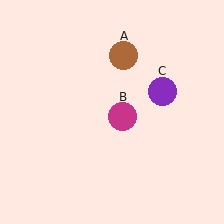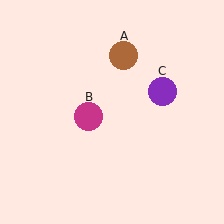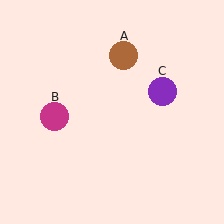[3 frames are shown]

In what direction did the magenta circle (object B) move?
The magenta circle (object B) moved left.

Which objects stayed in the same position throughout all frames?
Brown circle (object A) and purple circle (object C) remained stationary.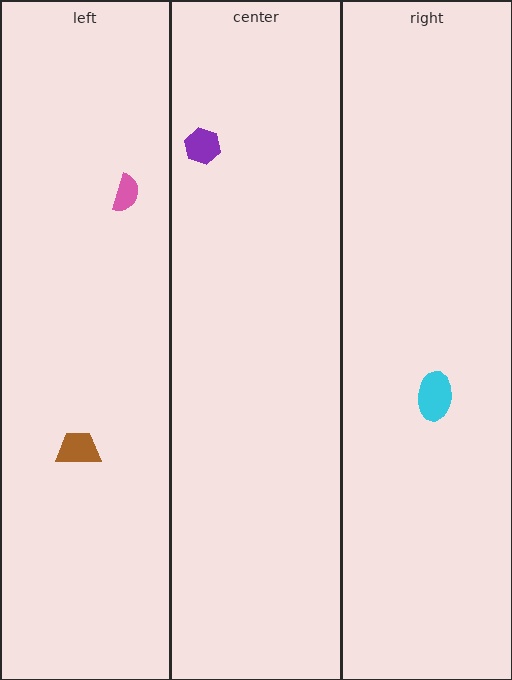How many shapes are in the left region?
2.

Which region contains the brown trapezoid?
The left region.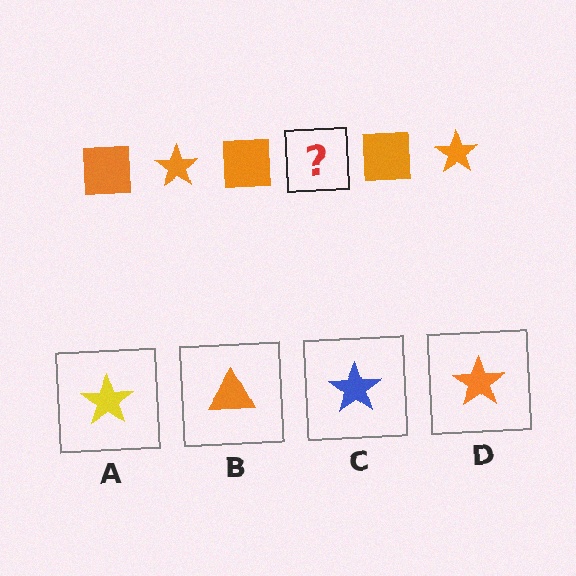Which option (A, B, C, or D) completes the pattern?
D.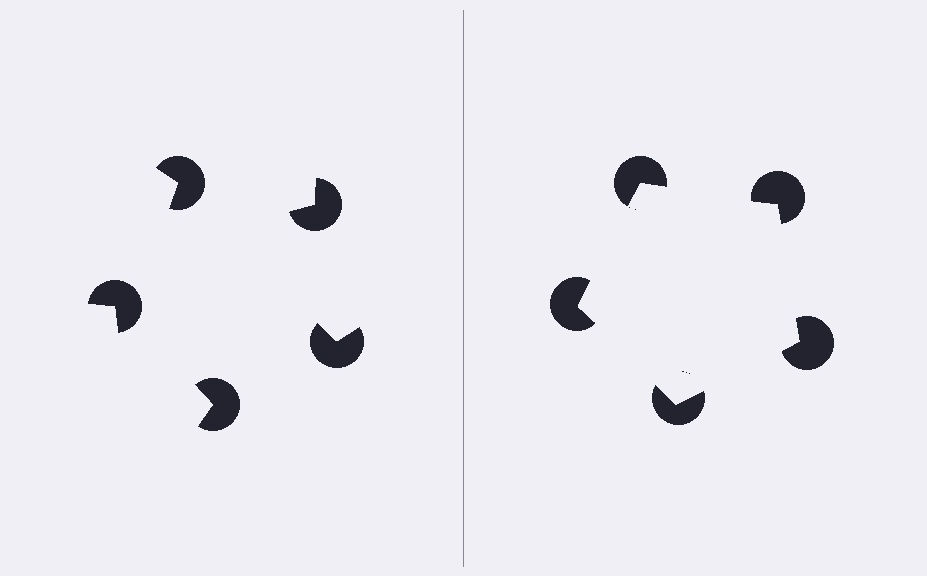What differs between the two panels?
The pac-man discs are positioned identically on both sides; only the wedge orientations differ. On the right they align to a pentagon; on the left they are misaligned.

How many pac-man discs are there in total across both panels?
10 — 5 on each side.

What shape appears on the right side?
An illusory pentagon.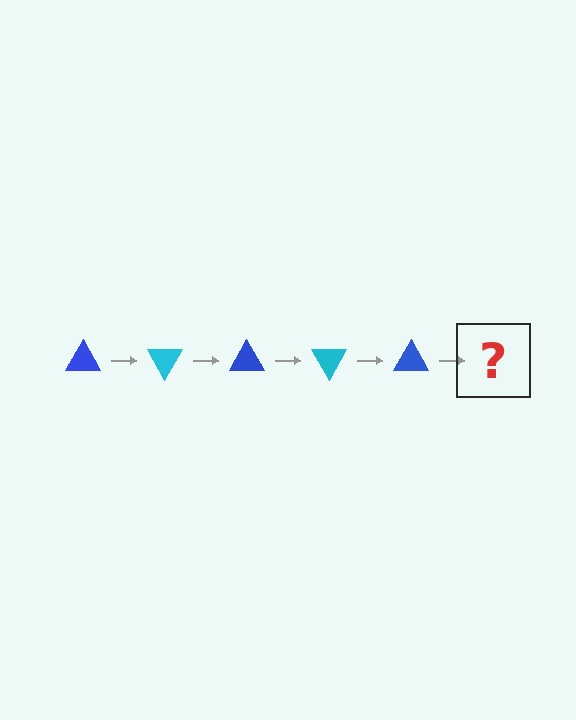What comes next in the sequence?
The next element should be a cyan triangle, rotated 300 degrees from the start.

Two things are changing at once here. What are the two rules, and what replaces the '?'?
The two rules are that it rotates 60 degrees each step and the color cycles through blue and cyan. The '?' should be a cyan triangle, rotated 300 degrees from the start.